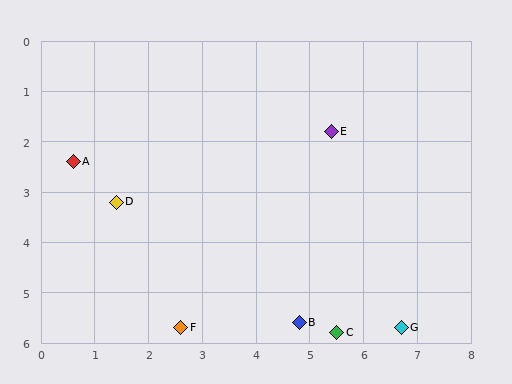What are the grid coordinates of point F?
Point F is at approximately (2.6, 5.7).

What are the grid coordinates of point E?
Point E is at approximately (5.4, 1.8).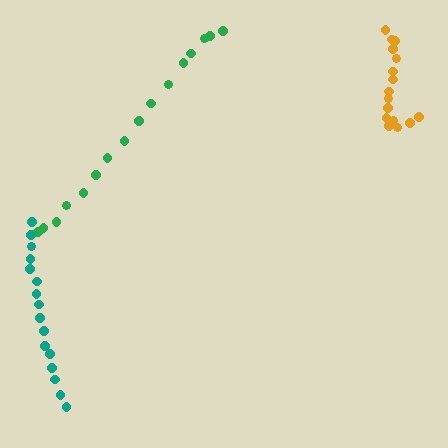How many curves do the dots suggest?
There are 3 distinct paths.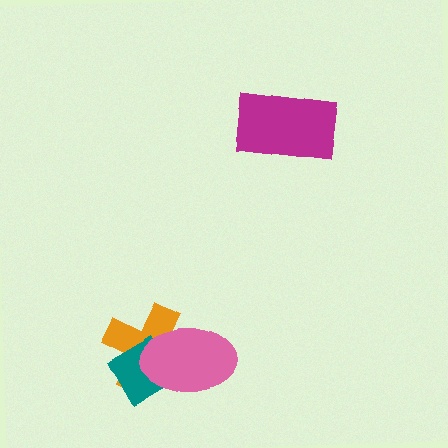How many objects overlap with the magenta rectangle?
0 objects overlap with the magenta rectangle.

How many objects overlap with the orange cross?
2 objects overlap with the orange cross.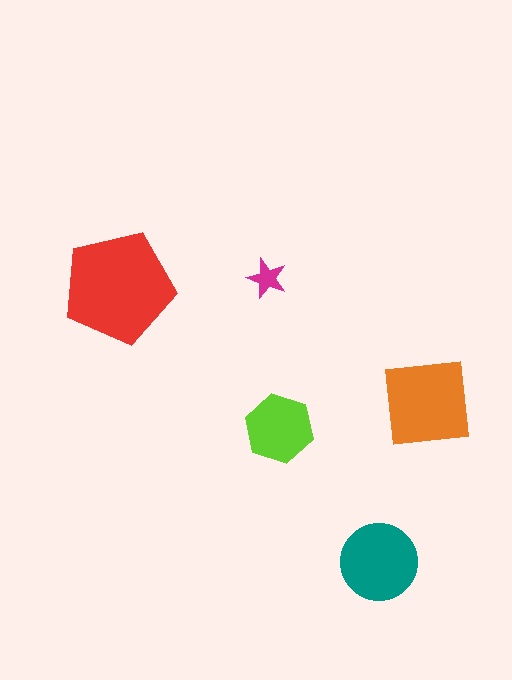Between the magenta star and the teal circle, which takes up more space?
The teal circle.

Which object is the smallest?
The magenta star.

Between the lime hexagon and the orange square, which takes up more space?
The orange square.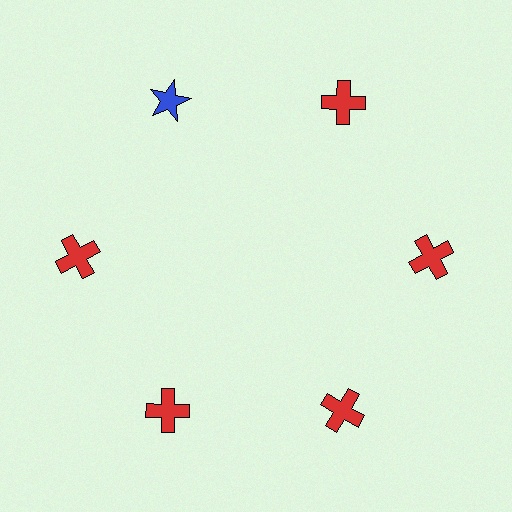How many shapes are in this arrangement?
There are 6 shapes arranged in a ring pattern.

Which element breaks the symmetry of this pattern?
The blue star at roughly the 11 o'clock position breaks the symmetry. All other shapes are red crosses.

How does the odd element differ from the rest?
It differs in both color (blue instead of red) and shape (star instead of cross).